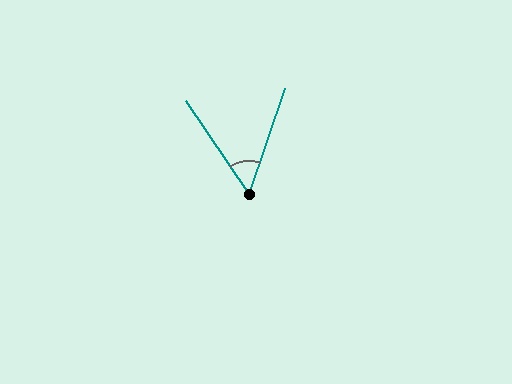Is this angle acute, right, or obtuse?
It is acute.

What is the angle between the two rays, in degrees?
Approximately 53 degrees.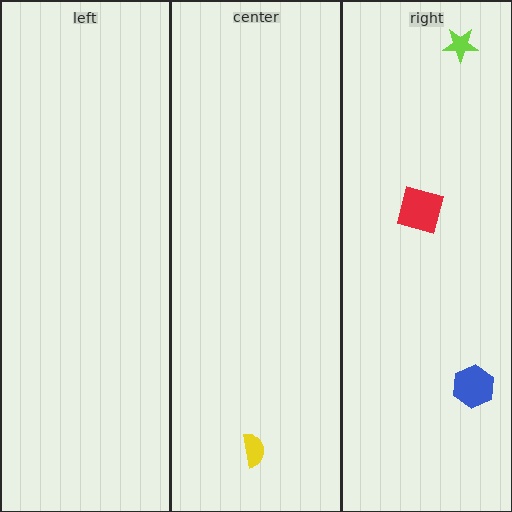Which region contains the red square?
The right region.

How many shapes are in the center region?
1.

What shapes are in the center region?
The yellow semicircle.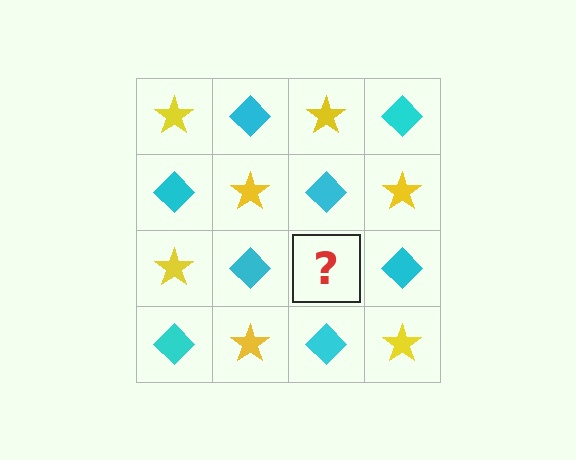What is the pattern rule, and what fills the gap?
The rule is that it alternates yellow star and cyan diamond in a checkerboard pattern. The gap should be filled with a yellow star.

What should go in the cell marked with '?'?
The missing cell should contain a yellow star.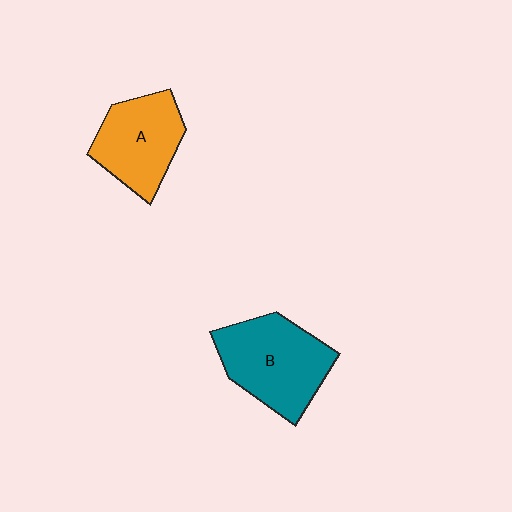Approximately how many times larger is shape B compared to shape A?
Approximately 1.2 times.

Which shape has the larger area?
Shape B (teal).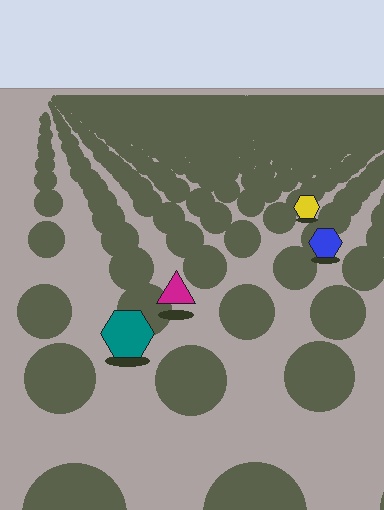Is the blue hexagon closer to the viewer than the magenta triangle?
No. The magenta triangle is closer — you can tell from the texture gradient: the ground texture is coarser near it.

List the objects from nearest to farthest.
From nearest to farthest: the teal hexagon, the magenta triangle, the blue hexagon, the yellow hexagon.